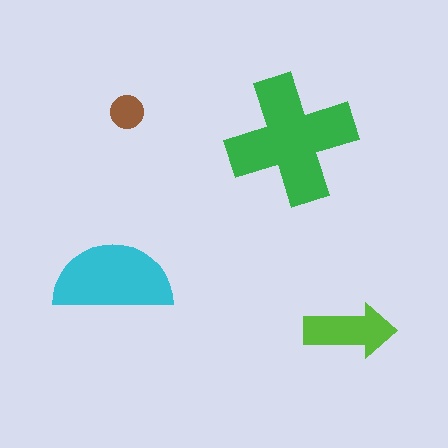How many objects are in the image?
There are 4 objects in the image.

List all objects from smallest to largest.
The brown circle, the lime arrow, the cyan semicircle, the green cross.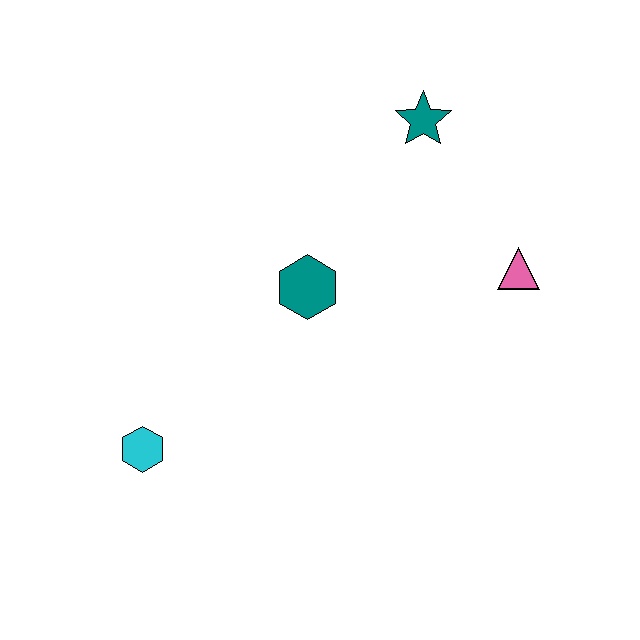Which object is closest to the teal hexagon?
The teal star is closest to the teal hexagon.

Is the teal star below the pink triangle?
No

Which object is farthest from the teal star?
The cyan hexagon is farthest from the teal star.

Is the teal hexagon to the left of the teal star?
Yes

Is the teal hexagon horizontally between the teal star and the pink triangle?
No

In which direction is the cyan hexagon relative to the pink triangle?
The cyan hexagon is to the left of the pink triangle.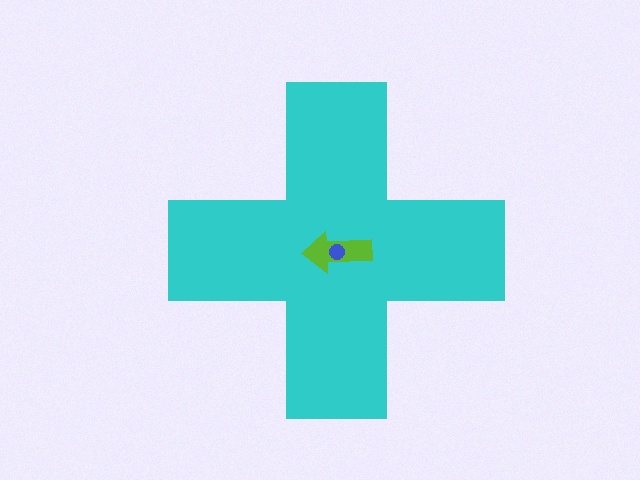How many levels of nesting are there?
3.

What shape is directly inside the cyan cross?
The lime arrow.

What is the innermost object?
The blue circle.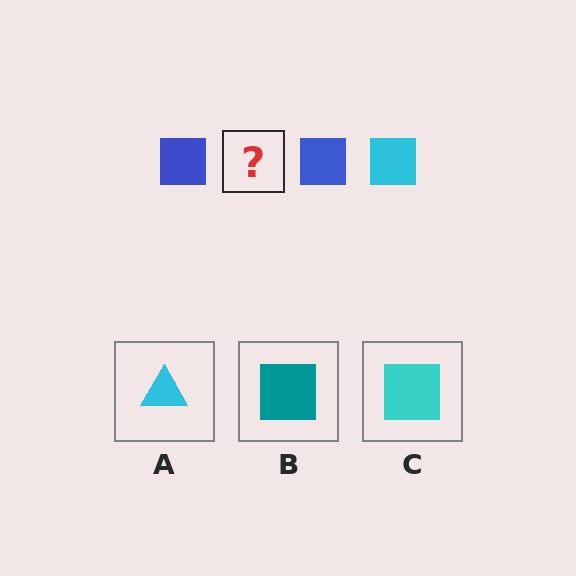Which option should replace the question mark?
Option C.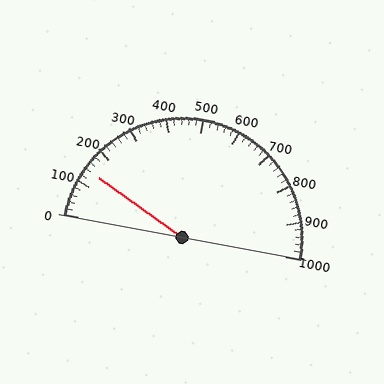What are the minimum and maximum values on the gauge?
The gauge ranges from 0 to 1000.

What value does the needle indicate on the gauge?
The needle indicates approximately 140.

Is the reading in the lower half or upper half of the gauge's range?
The reading is in the lower half of the range (0 to 1000).